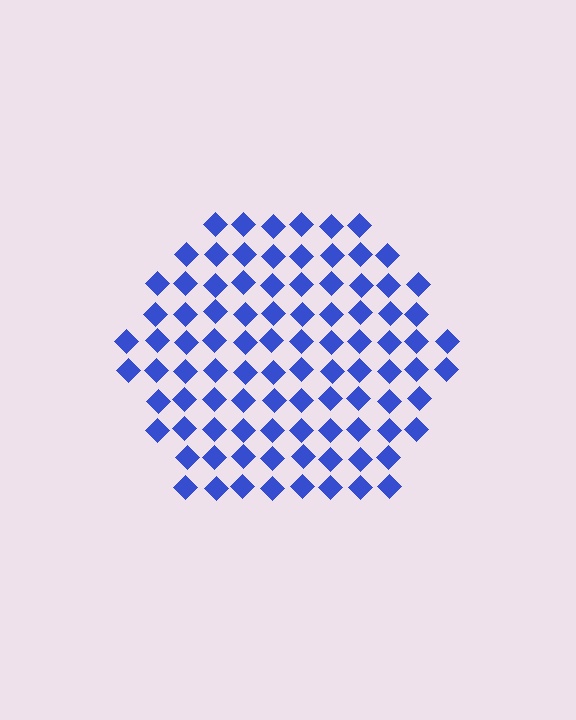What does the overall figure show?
The overall figure shows a hexagon.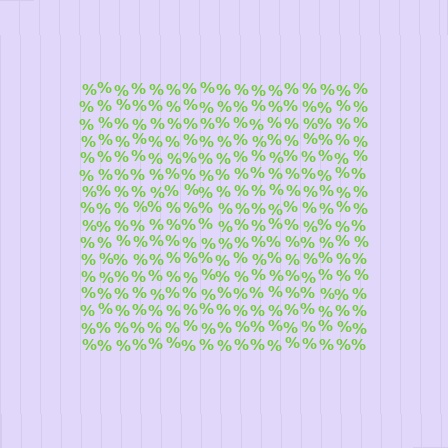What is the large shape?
The large shape is a square.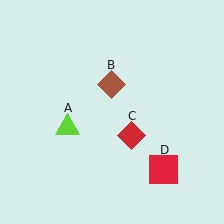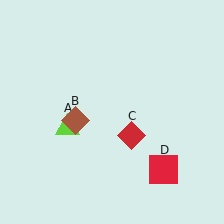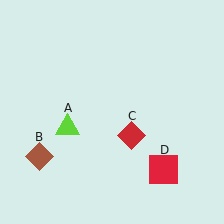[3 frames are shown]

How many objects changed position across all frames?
1 object changed position: brown diamond (object B).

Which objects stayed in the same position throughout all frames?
Lime triangle (object A) and red diamond (object C) and red square (object D) remained stationary.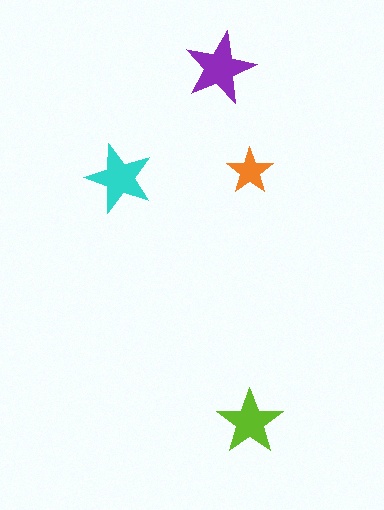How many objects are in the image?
There are 4 objects in the image.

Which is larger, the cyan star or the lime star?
The cyan one.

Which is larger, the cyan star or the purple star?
The purple one.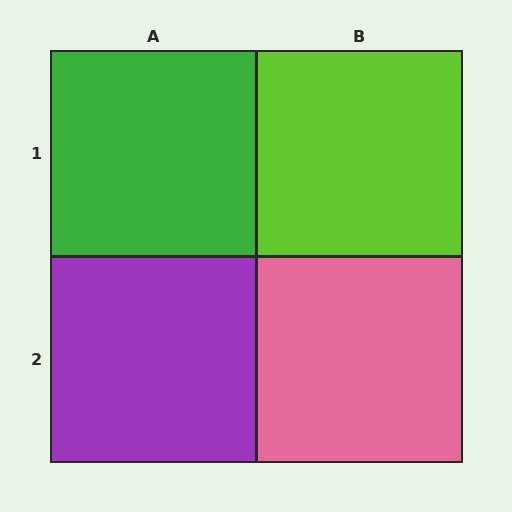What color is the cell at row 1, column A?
Green.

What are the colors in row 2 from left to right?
Purple, pink.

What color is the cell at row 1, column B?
Lime.